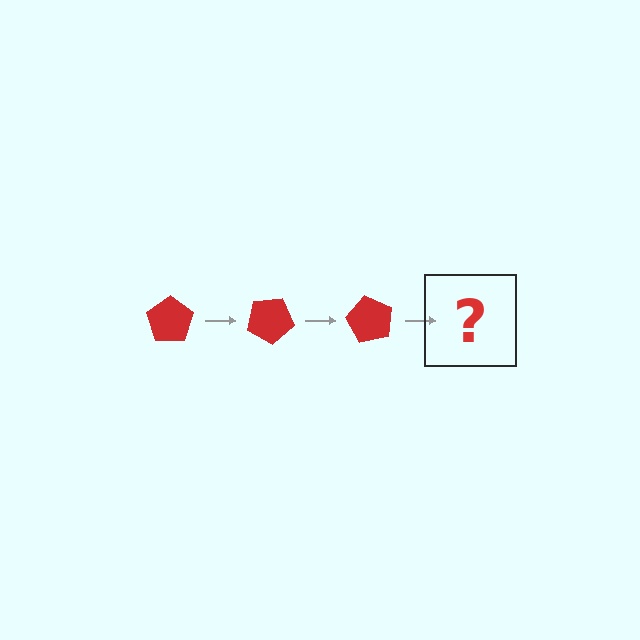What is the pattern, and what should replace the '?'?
The pattern is that the pentagon rotates 30 degrees each step. The '?' should be a red pentagon rotated 90 degrees.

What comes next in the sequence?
The next element should be a red pentagon rotated 90 degrees.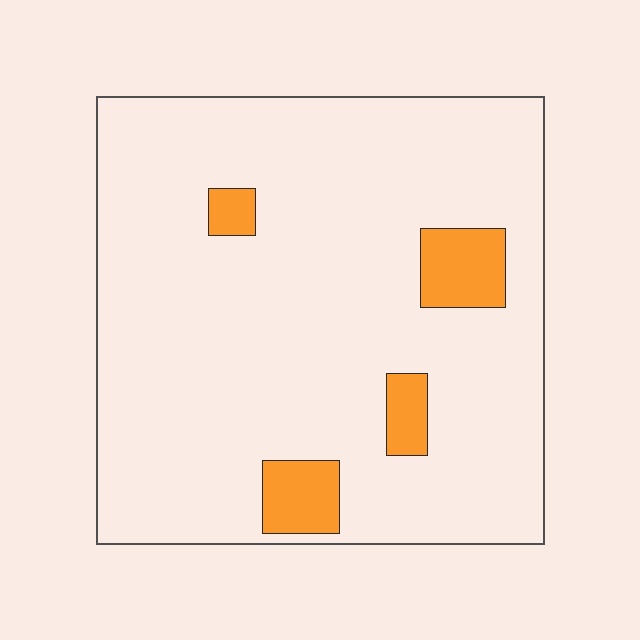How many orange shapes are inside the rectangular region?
4.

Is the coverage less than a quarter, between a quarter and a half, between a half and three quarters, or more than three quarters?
Less than a quarter.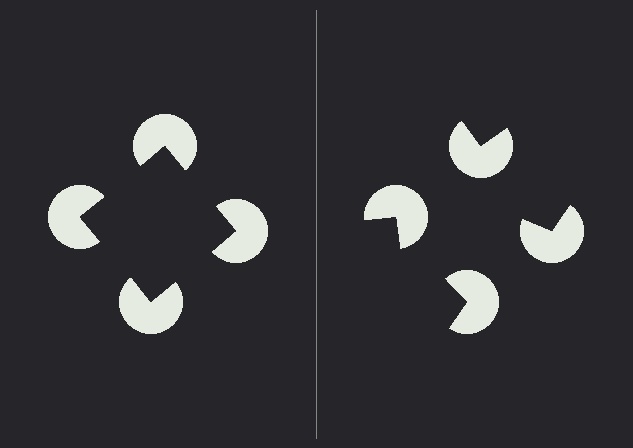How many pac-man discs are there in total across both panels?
8 — 4 on each side.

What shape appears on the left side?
An illusory square.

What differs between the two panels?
The pac-man discs are positioned identically on both sides; only the wedge orientations differ. On the left they align to a square; on the right they are misaligned.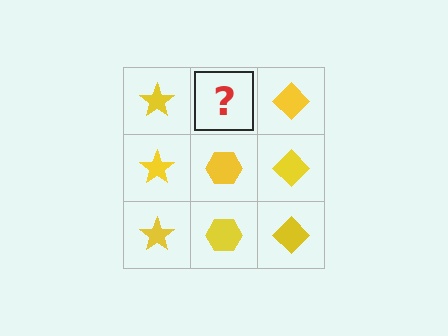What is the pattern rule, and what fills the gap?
The rule is that each column has a consistent shape. The gap should be filled with a yellow hexagon.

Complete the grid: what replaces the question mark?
The question mark should be replaced with a yellow hexagon.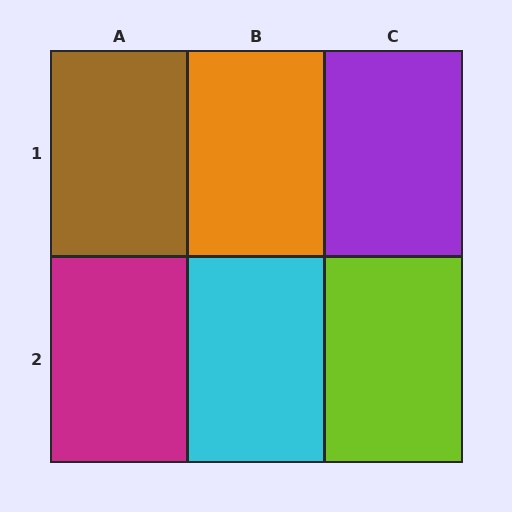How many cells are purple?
1 cell is purple.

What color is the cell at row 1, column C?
Purple.